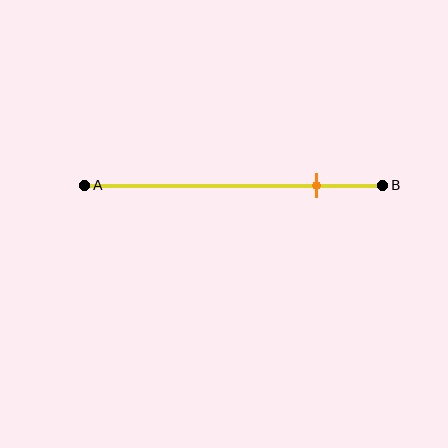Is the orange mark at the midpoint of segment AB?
No, the mark is at about 80% from A, not at the 50% midpoint.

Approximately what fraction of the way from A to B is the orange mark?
The orange mark is approximately 80% of the way from A to B.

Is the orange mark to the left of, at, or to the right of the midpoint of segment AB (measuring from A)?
The orange mark is to the right of the midpoint of segment AB.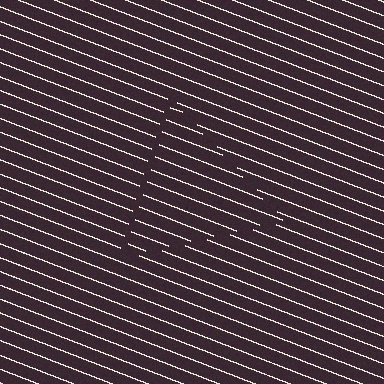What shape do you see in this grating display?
An illusory triangle. The interior of the shape contains the same grating, shifted by half a period — the contour is defined by the phase discontinuity where line-ends from the inner and outer gratings abut.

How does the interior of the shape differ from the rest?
The interior of the shape contains the same grating, shifted by half a period — the contour is defined by the phase discontinuity where line-ends from the inner and outer gratings abut.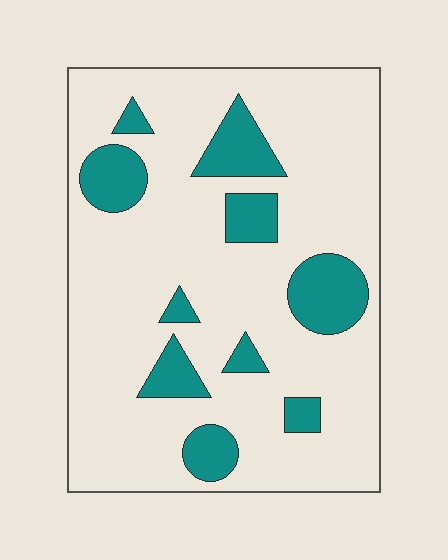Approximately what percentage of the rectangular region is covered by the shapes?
Approximately 20%.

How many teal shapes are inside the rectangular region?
10.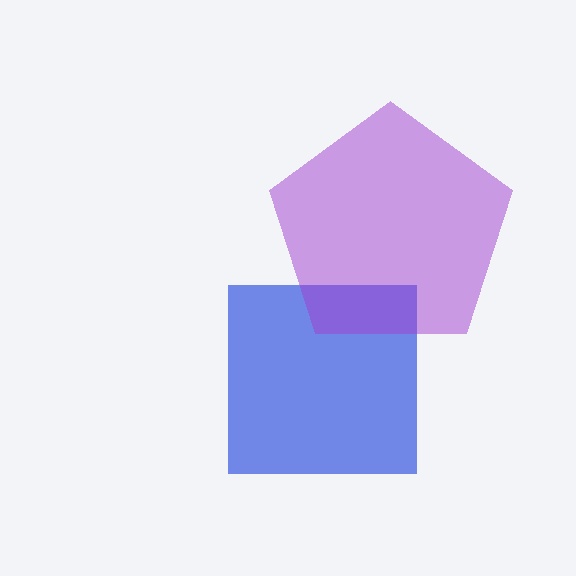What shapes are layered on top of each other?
The layered shapes are: a blue square, a purple pentagon.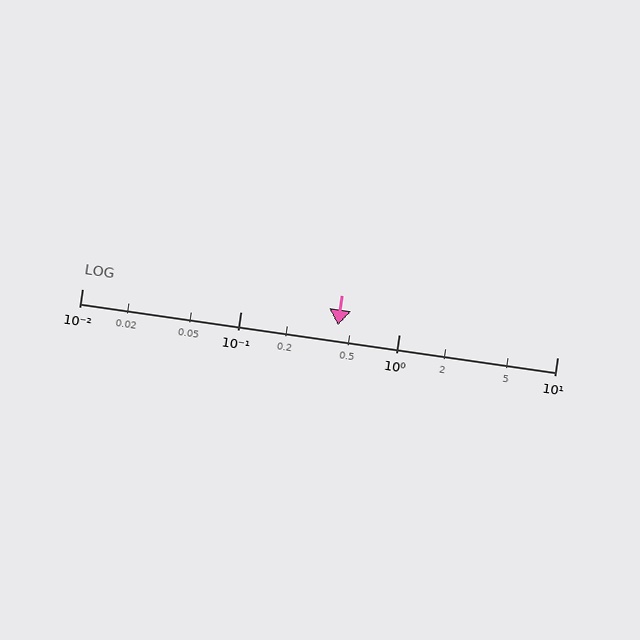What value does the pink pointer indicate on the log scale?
The pointer indicates approximately 0.41.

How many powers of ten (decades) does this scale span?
The scale spans 3 decades, from 0.01 to 10.